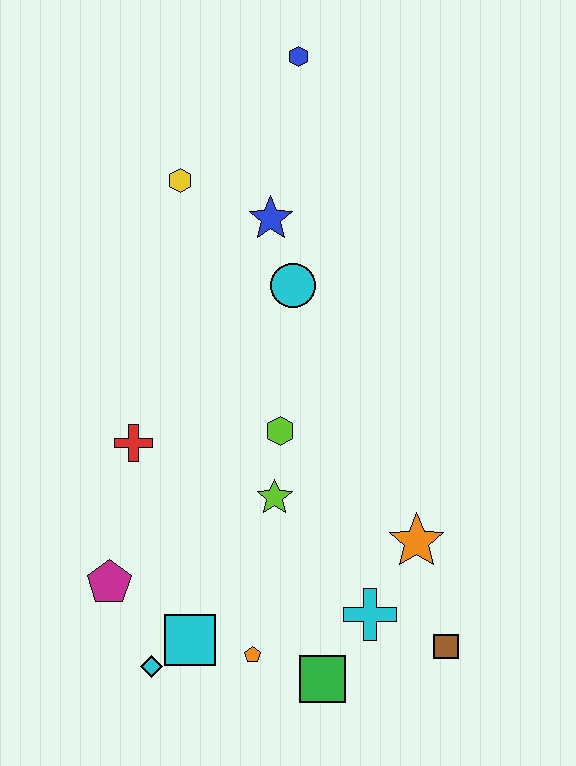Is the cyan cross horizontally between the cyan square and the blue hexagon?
No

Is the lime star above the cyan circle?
No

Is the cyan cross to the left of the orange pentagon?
No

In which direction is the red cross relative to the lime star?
The red cross is to the left of the lime star.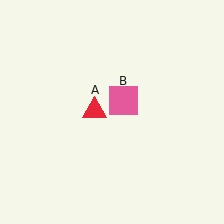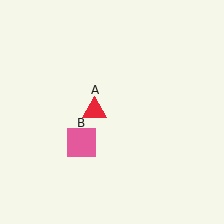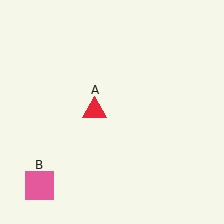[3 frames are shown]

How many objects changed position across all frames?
1 object changed position: pink square (object B).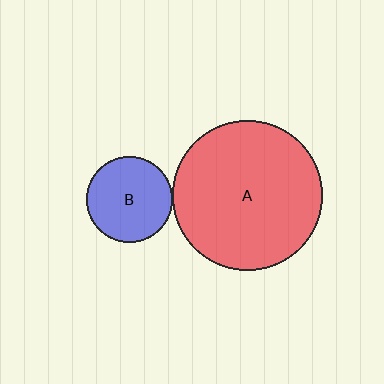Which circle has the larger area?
Circle A (red).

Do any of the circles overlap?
No, none of the circles overlap.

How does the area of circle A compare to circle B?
Approximately 3.1 times.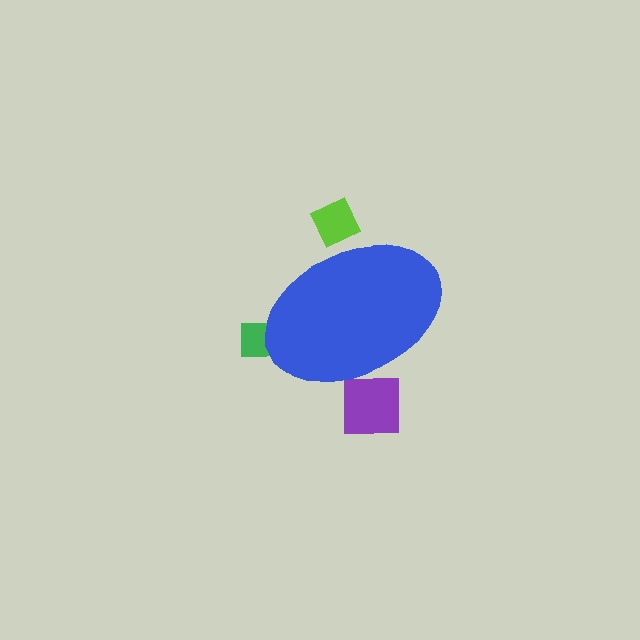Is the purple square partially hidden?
Yes, the purple square is partially hidden behind the blue ellipse.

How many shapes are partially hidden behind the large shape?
3 shapes are partially hidden.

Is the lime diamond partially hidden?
Yes, the lime diamond is partially hidden behind the blue ellipse.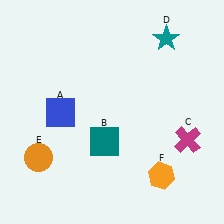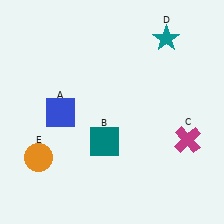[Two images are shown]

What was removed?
The orange hexagon (F) was removed in Image 2.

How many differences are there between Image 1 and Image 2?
There is 1 difference between the two images.